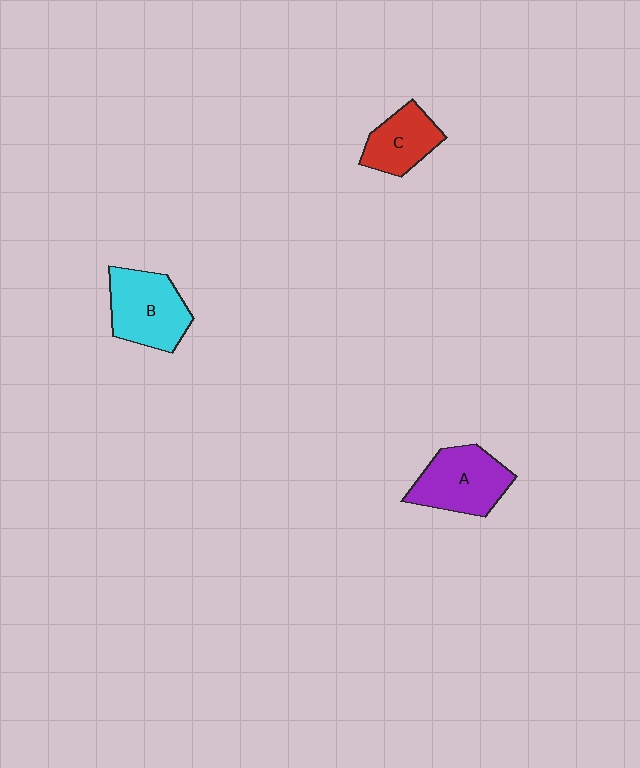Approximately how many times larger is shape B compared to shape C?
Approximately 1.4 times.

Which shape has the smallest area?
Shape C (red).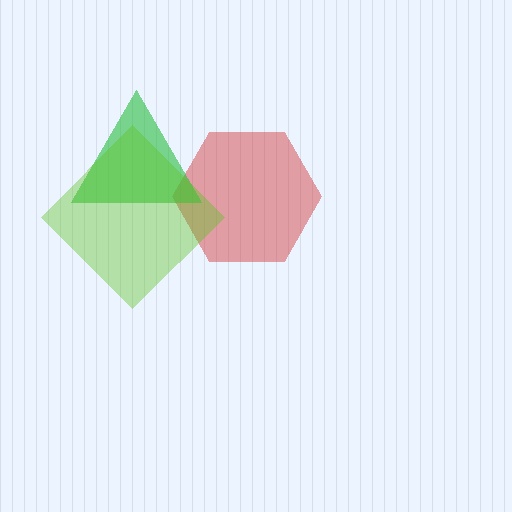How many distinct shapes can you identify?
There are 3 distinct shapes: a red hexagon, a green triangle, a lime diamond.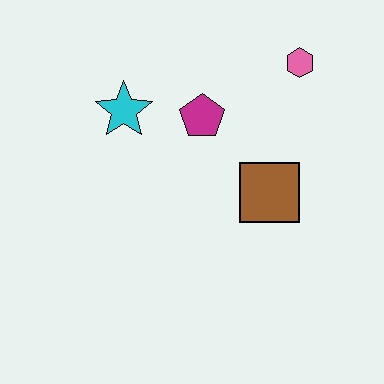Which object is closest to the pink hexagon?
The magenta pentagon is closest to the pink hexagon.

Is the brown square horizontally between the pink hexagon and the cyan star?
Yes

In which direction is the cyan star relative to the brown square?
The cyan star is to the left of the brown square.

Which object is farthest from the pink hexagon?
The cyan star is farthest from the pink hexagon.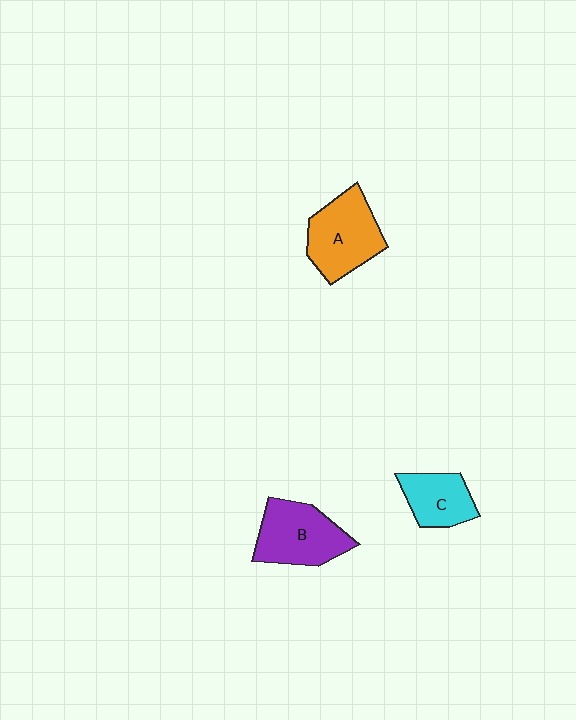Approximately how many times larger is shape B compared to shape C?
Approximately 1.4 times.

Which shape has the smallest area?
Shape C (cyan).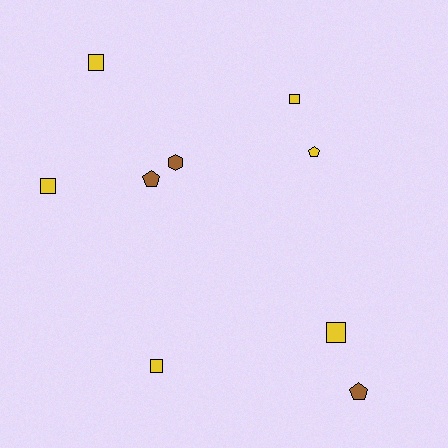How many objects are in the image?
There are 9 objects.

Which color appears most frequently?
Yellow, with 6 objects.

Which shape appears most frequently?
Square, with 5 objects.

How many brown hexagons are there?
There is 1 brown hexagon.